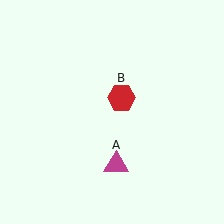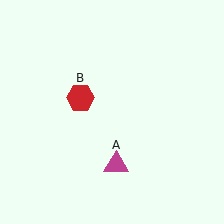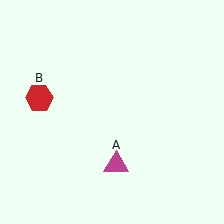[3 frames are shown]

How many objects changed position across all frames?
1 object changed position: red hexagon (object B).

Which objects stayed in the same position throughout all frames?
Magenta triangle (object A) remained stationary.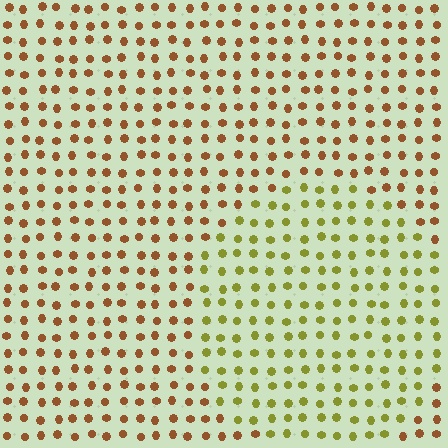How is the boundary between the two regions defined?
The boundary is defined purely by a slight shift in hue (about 45 degrees). Spacing, size, and orientation are identical on both sides.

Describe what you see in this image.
The image is filled with small brown elements in a uniform arrangement. A circle-shaped region is visible where the elements are tinted to a slightly different hue, forming a subtle color boundary.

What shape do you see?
I see a circle.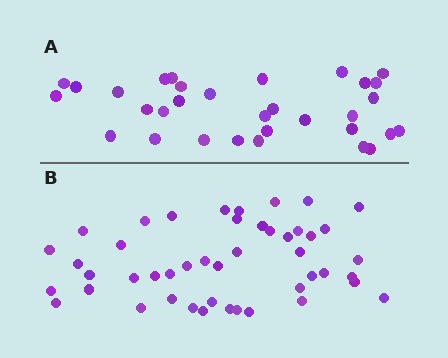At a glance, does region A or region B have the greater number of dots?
Region B (the bottom region) has more dots.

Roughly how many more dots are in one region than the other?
Region B has approximately 15 more dots than region A.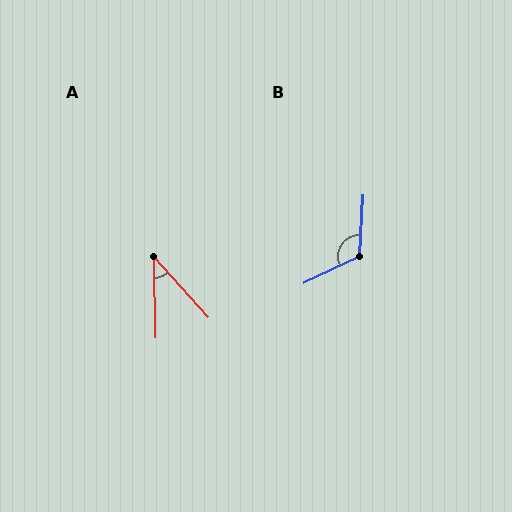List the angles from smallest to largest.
A (41°), B (119°).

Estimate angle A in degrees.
Approximately 41 degrees.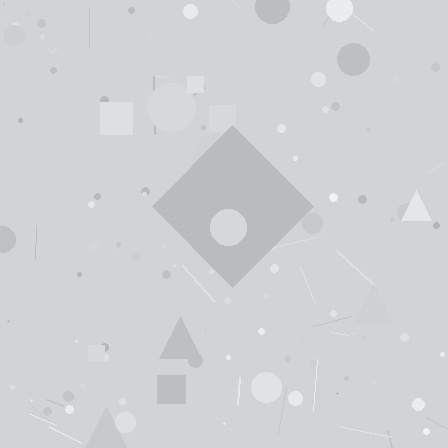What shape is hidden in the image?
A diamond is hidden in the image.